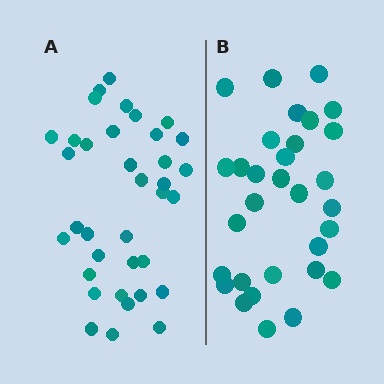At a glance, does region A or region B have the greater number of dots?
Region A (the left region) has more dots.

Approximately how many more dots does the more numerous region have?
Region A has about 5 more dots than region B.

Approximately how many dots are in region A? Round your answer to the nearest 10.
About 40 dots. (The exact count is 36, which rounds to 40.)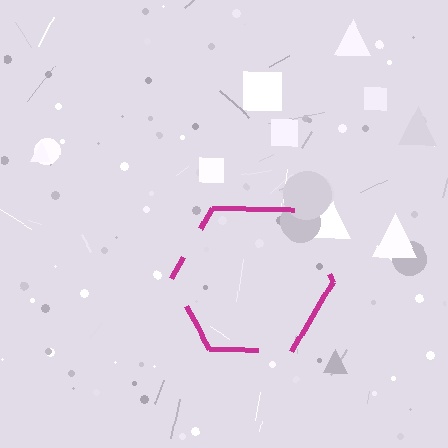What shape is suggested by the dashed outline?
The dashed outline suggests a hexagon.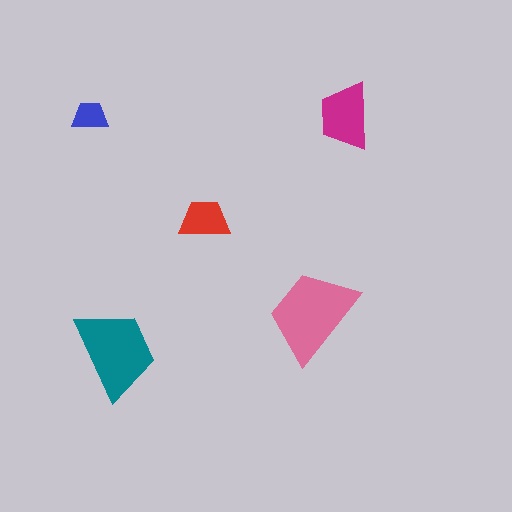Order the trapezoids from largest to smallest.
the pink one, the teal one, the magenta one, the red one, the blue one.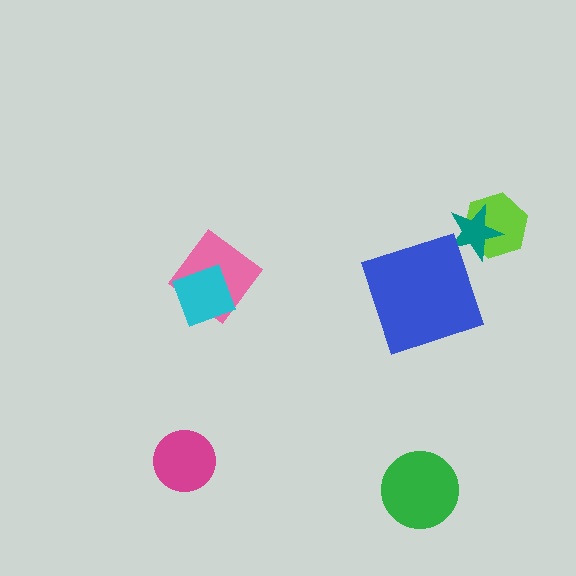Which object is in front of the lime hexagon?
The teal star is in front of the lime hexagon.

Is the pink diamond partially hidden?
Yes, it is partially covered by another shape.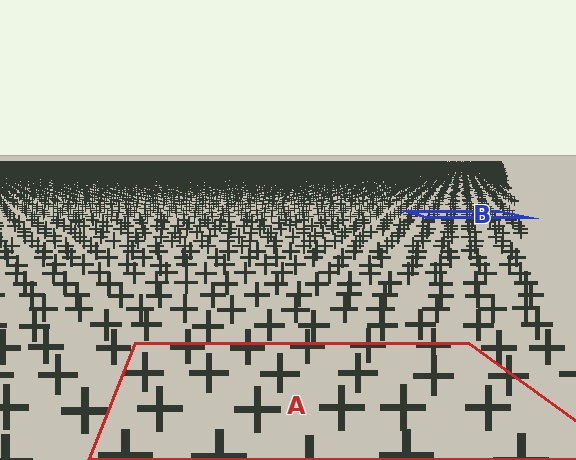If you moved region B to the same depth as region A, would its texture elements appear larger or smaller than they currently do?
They would appear larger. At a closer depth, the same texture elements are projected at a bigger on-screen size.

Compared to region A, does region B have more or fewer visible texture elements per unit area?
Region B has more texture elements per unit area — they are packed more densely because it is farther away.